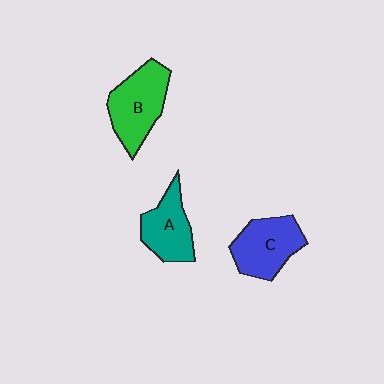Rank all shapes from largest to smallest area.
From largest to smallest: B (green), C (blue), A (teal).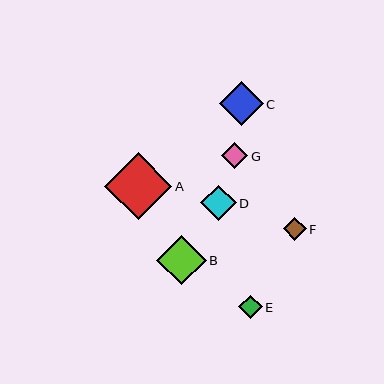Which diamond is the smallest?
Diamond F is the smallest with a size of approximately 22 pixels.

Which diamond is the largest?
Diamond A is the largest with a size of approximately 67 pixels.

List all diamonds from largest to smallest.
From largest to smallest: A, B, C, D, G, E, F.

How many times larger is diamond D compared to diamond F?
Diamond D is approximately 1.6 times the size of diamond F.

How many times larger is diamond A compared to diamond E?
Diamond A is approximately 2.9 times the size of diamond E.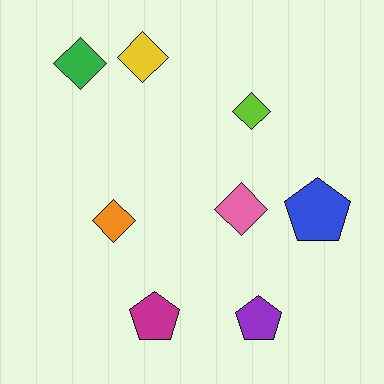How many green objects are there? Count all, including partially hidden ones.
There is 1 green object.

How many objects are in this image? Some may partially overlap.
There are 8 objects.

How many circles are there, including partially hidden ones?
There are no circles.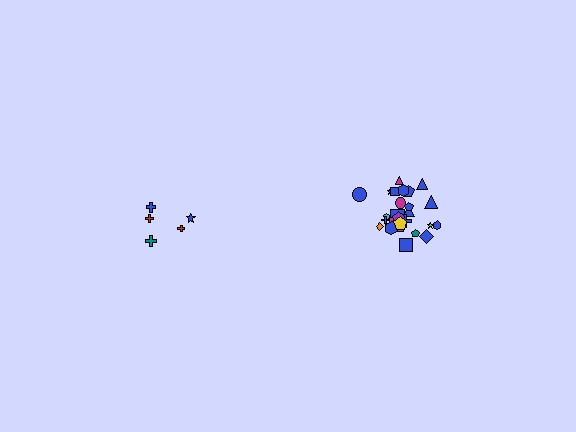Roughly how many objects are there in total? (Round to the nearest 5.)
Roughly 30 objects in total.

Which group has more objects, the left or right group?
The right group.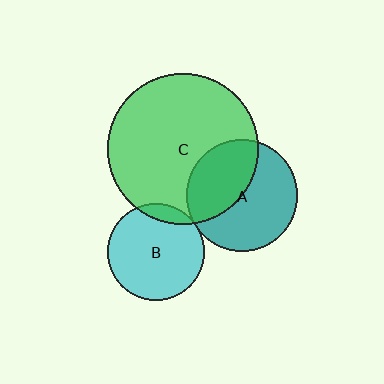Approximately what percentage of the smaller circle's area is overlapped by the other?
Approximately 5%.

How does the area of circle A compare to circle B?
Approximately 1.3 times.